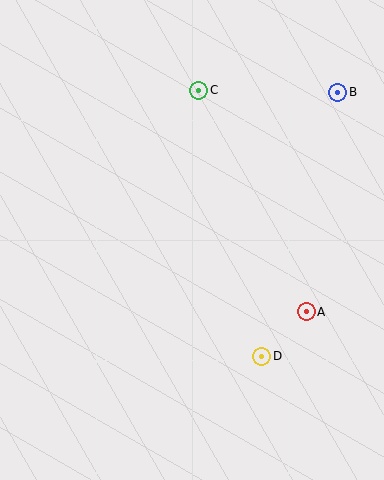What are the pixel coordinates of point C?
Point C is at (199, 90).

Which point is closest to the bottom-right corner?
Point D is closest to the bottom-right corner.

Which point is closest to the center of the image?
Point A at (306, 312) is closest to the center.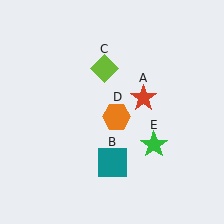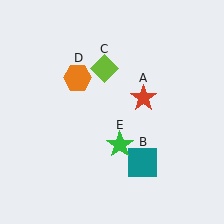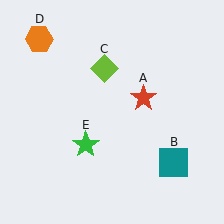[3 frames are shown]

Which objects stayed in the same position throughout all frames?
Red star (object A) and lime diamond (object C) remained stationary.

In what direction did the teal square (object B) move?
The teal square (object B) moved right.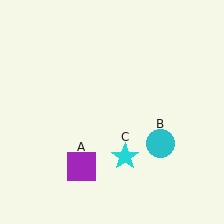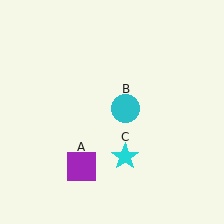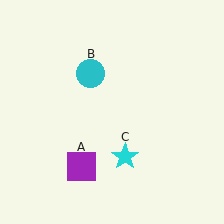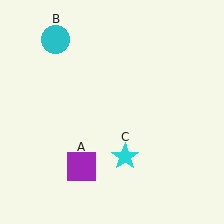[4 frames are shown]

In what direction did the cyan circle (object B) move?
The cyan circle (object B) moved up and to the left.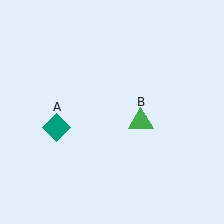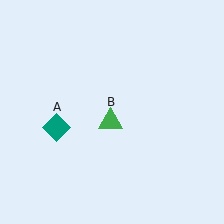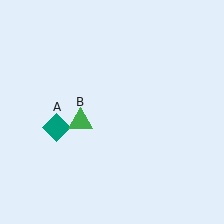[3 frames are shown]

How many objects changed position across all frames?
1 object changed position: green triangle (object B).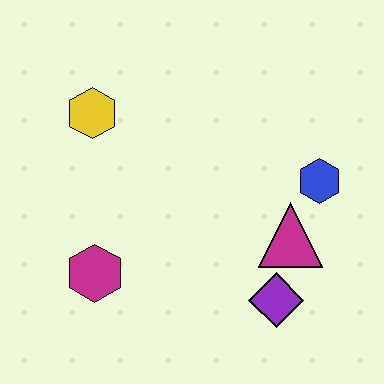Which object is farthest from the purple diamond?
The yellow hexagon is farthest from the purple diamond.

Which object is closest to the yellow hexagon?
The magenta hexagon is closest to the yellow hexagon.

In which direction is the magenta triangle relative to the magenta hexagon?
The magenta triangle is to the right of the magenta hexagon.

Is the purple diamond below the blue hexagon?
Yes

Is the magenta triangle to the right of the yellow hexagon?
Yes